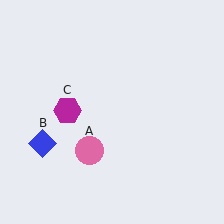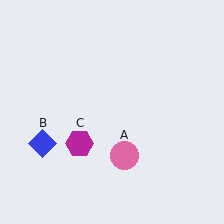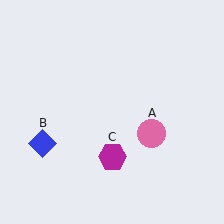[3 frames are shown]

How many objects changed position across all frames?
2 objects changed position: pink circle (object A), magenta hexagon (object C).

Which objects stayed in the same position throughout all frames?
Blue diamond (object B) remained stationary.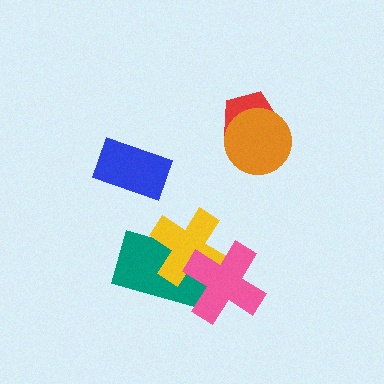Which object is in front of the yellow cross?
The pink cross is in front of the yellow cross.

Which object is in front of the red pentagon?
The orange circle is in front of the red pentagon.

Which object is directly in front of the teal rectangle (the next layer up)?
The yellow cross is directly in front of the teal rectangle.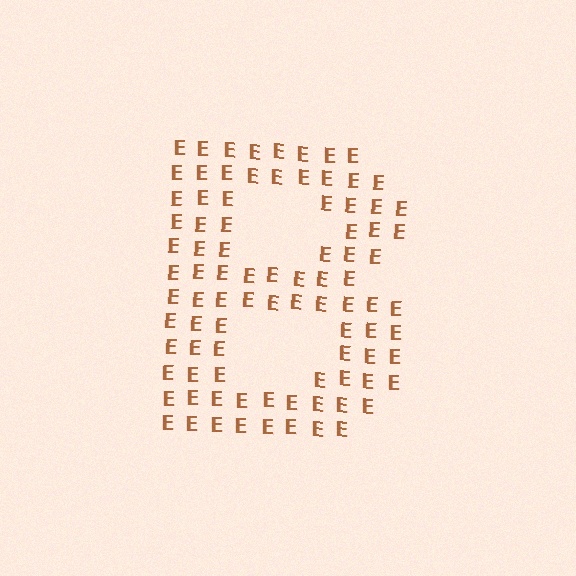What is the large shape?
The large shape is the letter B.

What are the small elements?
The small elements are letter E's.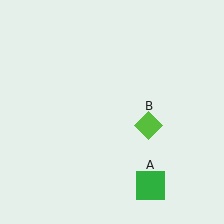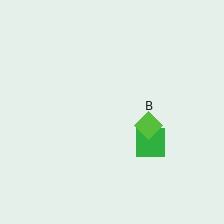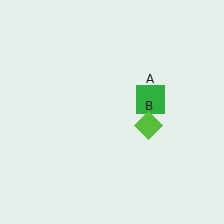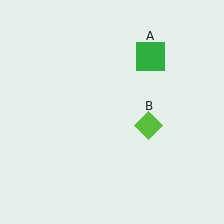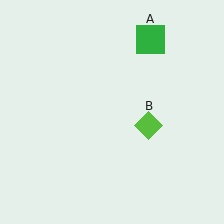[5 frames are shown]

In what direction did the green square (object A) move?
The green square (object A) moved up.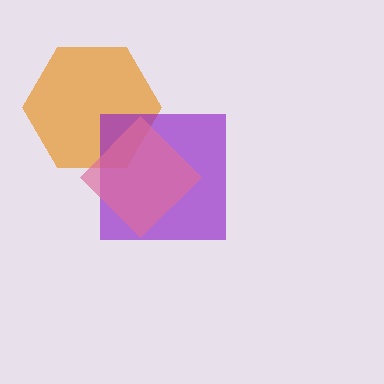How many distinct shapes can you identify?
There are 3 distinct shapes: an orange hexagon, a purple square, a pink diamond.